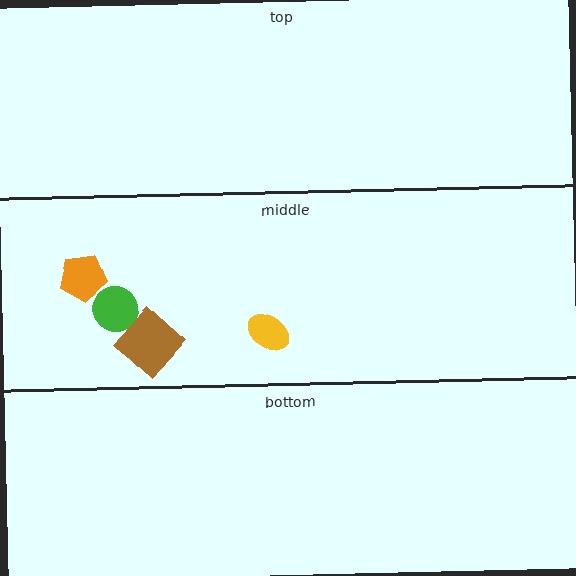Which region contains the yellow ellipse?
The middle region.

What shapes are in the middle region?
The green circle, the orange pentagon, the brown diamond, the yellow ellipse.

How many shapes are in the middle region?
4.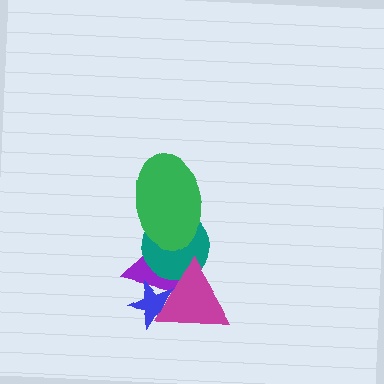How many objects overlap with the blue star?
2 objects overlap with the blue star.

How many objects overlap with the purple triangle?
4 objects overlap with the purple triangle.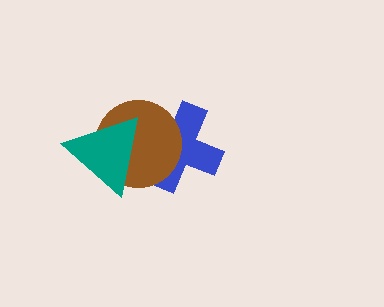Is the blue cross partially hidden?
Yes, it is partially covered by another shape.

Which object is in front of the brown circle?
The teal triangle is in front of the brown circle.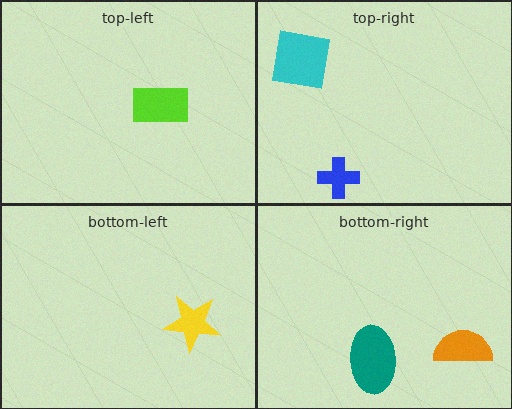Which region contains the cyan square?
The top-right region.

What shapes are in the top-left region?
The lime rectangle.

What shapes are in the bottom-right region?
The orange semicircle, the teal ellipse.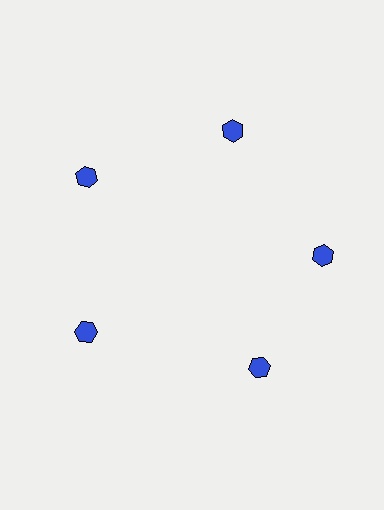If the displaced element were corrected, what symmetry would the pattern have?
It would have 5-fold rotational symmetry — the pattern would map onto itself every 72 degrees.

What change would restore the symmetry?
The symmetry would be restored by rotating it back into even spacing with its neighbors so that all 5 hexagons sit at equal angles and equal distance from the center.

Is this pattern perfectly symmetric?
No. The 5 blue hexagons are arranged in a ring, but one element near the 5 o'clock position is rotated out of alignment along the ring, breaking the 5-fold rotational symmetry.